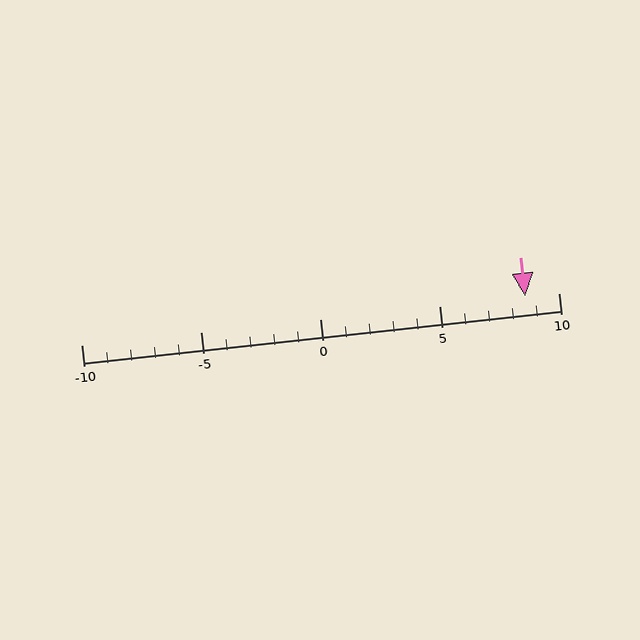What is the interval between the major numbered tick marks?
The major tick marks are spaced 5 units apart.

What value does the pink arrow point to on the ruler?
The pink arrow points to approximately 9.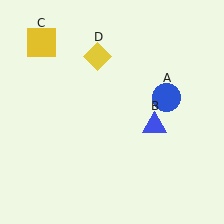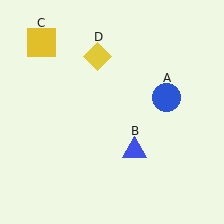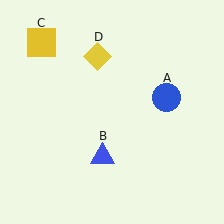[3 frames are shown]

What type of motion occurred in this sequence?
The blue triangle (object B) rotated clockwise around the center of the scene.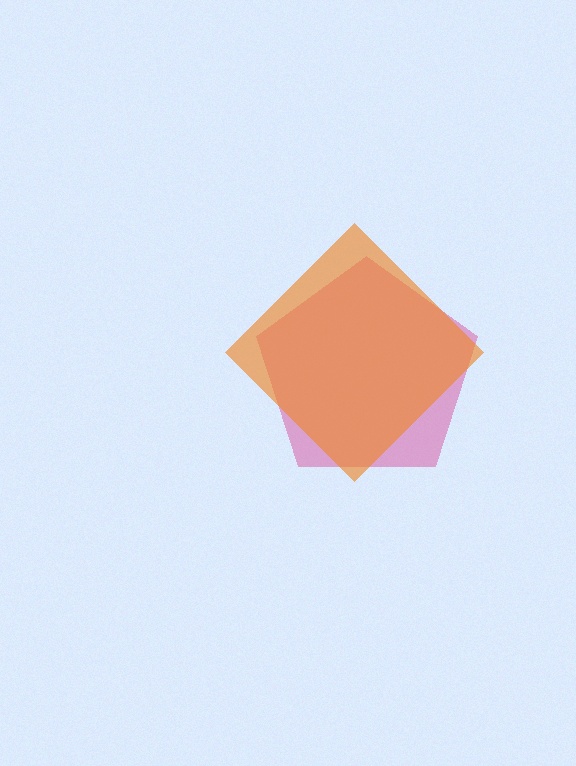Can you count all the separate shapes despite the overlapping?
Yes, there are 2 separate shapes.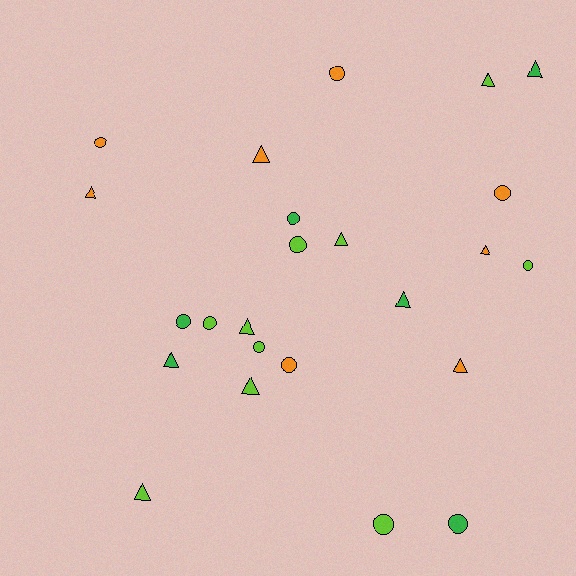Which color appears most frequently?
Lime, with 10 objects.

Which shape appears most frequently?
Circle, with 12 objects.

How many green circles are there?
There are 3 green circles.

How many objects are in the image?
There are 24 objects.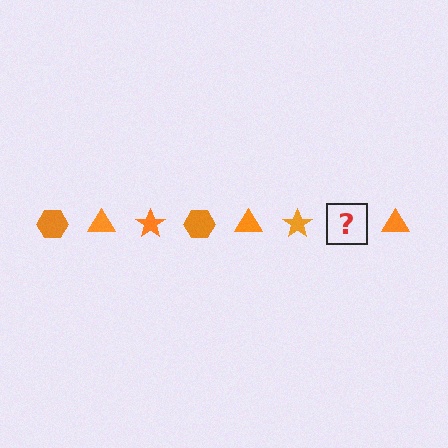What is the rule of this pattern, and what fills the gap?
The rule is that the pattern cycles through hexagon, triangle, star shapes in orange. The gap should be filled with an orange hexagon.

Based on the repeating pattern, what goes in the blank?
The blank should be an orange hexagon.